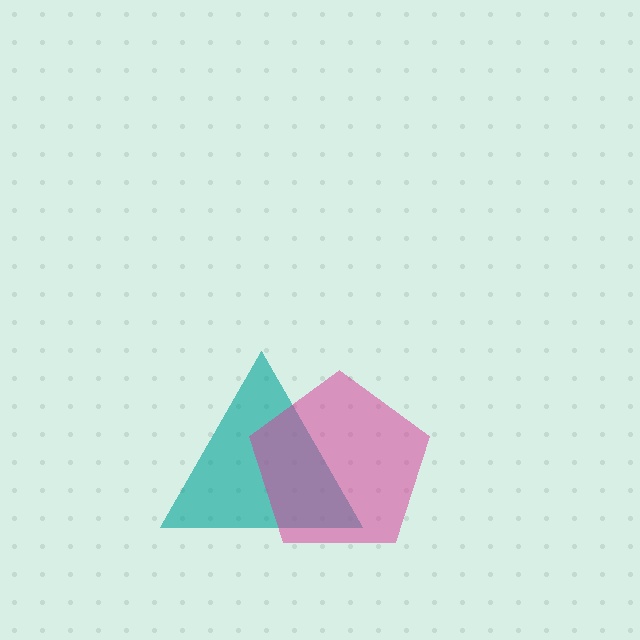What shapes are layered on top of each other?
The layered shapes are: a teal triangle, a magenta pentagon.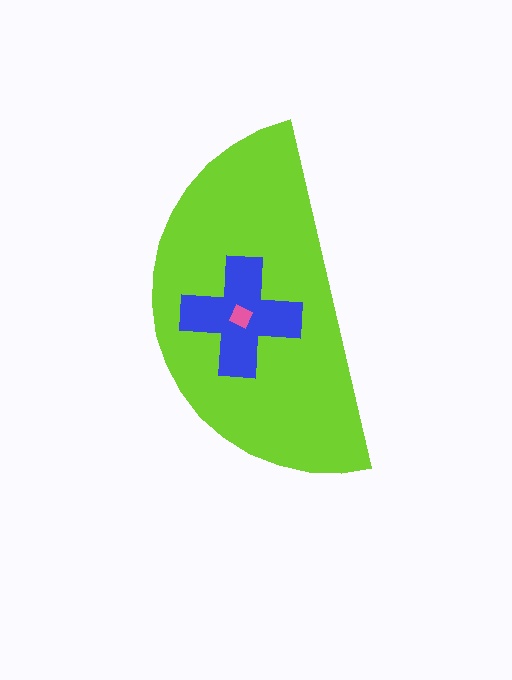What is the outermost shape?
The lime semicircle.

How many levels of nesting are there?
3.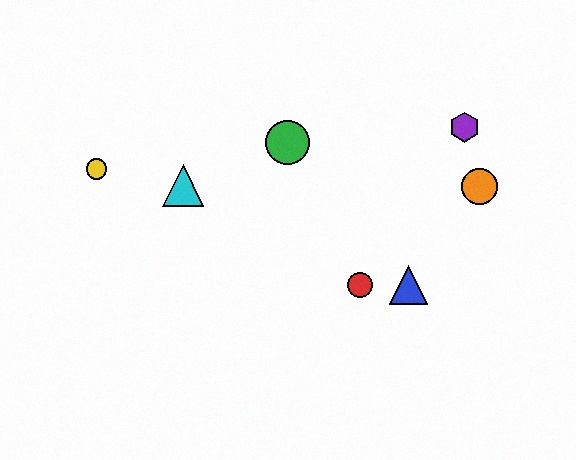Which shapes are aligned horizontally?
The red circle, the blue triangle are aligned horizontally.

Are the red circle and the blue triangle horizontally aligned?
Yes, both are at y≈285.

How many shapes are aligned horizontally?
2 shapes (the red circle, the blue triangle) are aligned horizontally.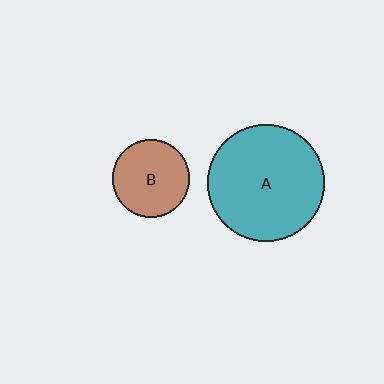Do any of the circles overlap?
No, none of the circles overlap.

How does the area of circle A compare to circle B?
Approximately 2.3 times.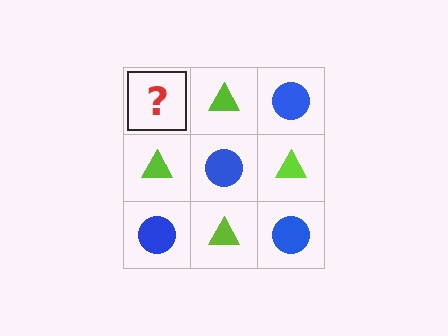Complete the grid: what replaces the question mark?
The question mark should be replaced with a blue circle.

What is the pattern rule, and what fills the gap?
The rule is that it alternates blue circle and lime triangle in a checkerboard pattern. The gap should be filled with a blue circle.